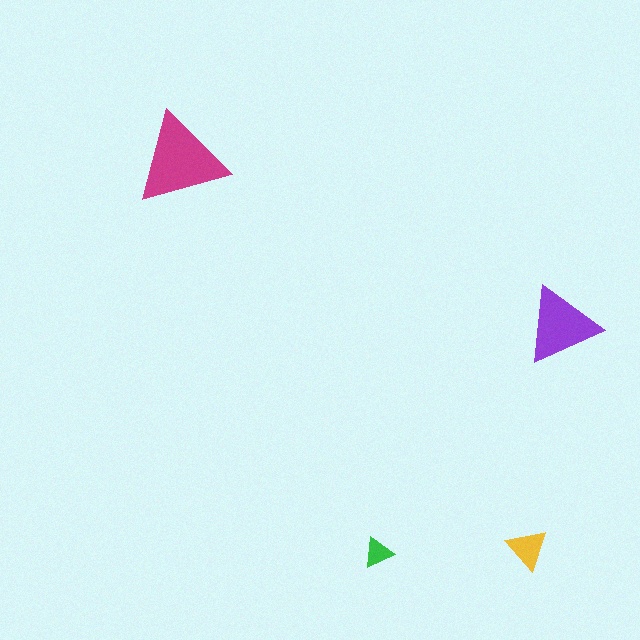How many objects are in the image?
There are 4 objects in the image.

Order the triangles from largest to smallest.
the magenta one, the purple one, the yellow one, the green one.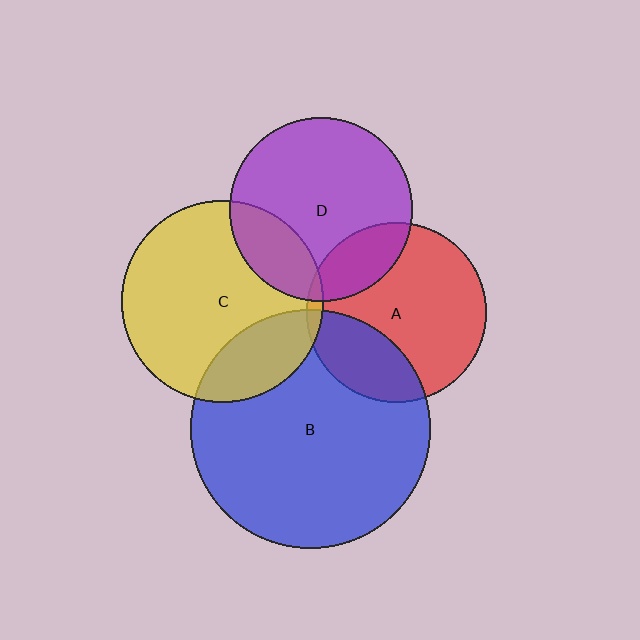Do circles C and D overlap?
Yes.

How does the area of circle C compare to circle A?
Approximately 1.3 times.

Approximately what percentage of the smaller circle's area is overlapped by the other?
Approximately 20%.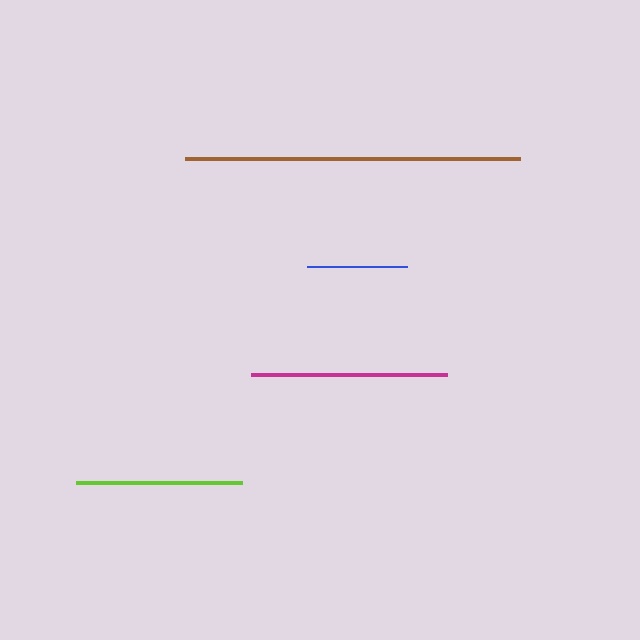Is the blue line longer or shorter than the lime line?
The lime line is longer than the blue line.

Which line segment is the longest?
The brown line is the longest at approximately 335 pixels.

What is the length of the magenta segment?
The magenta segment is approximately 196 pixels long.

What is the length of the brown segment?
The brown segment is approximately 335 pixels long.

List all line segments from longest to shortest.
From longest to shortest: brown, magenta, lime, blue.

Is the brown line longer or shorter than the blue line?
The brown line is longer than the blue line.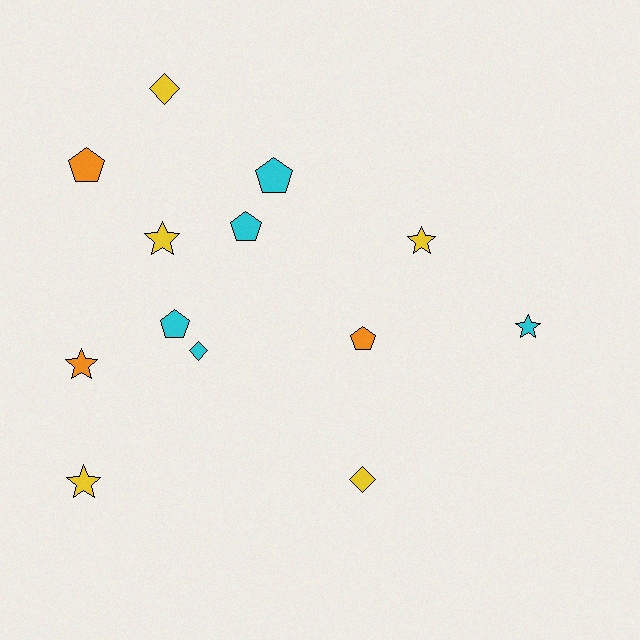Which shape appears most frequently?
Pentagon, with 5 objects.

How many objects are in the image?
There are 13 objects.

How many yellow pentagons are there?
There are no yellow pentagons.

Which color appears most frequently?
Cyan, with 5 objects.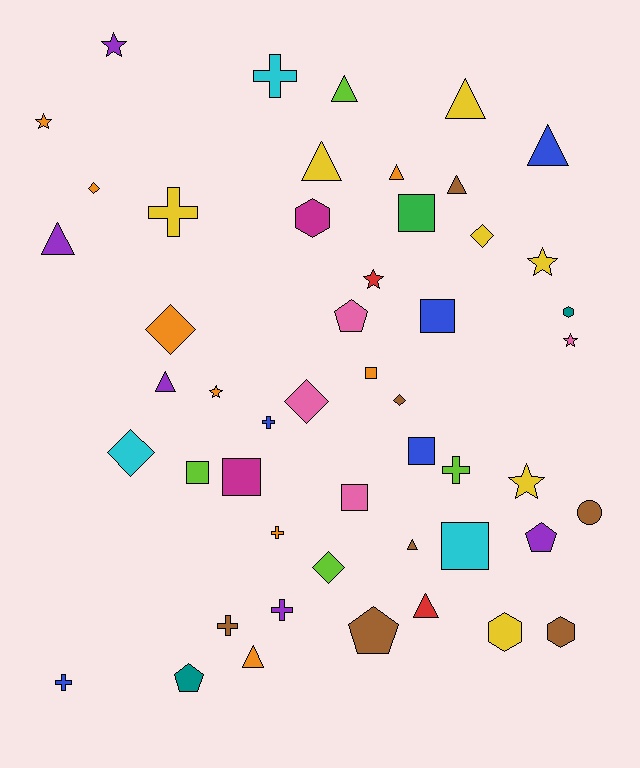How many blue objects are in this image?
There are 5 blue objects.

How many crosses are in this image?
There are 8 crosses.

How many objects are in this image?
There are 50 objects.